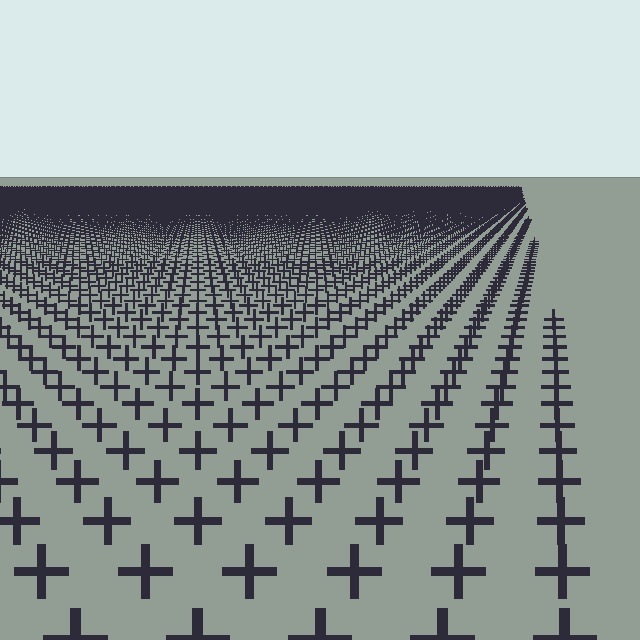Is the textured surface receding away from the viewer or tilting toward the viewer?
The surface is receding away from the viewer. Texture elements get smaller and denser toward the top.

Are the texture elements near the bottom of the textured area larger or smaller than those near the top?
Larger. Near the bottom, elements are closer to the viewer and appear at a bigger on-screen size.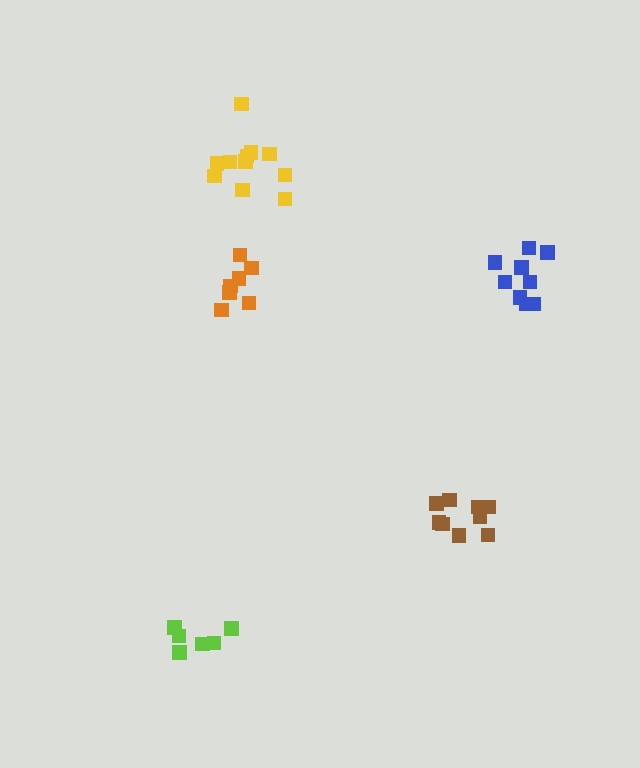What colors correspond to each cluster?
The clusters are colored: lime, orange, brown, yellow, blue.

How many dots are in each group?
Group 1: 6 dots, Group 2: 7 dots, Group 3: 9 dots, Group 4: 11 dots, Group 5: 9 dots (42 total).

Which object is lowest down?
The lime cluster is bottommost.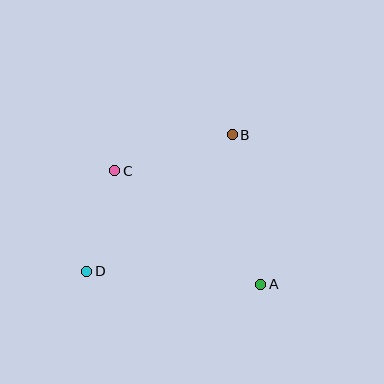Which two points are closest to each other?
Points C and D are closest to each other.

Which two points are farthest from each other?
Points B and D are farthest from each other.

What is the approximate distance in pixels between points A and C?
The distance between A and C is approximately 185 pixels.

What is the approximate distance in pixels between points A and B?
The distance between A and B is approximately 152 pixels.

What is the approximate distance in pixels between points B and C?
The distance between B and C is approximately 123 pixels.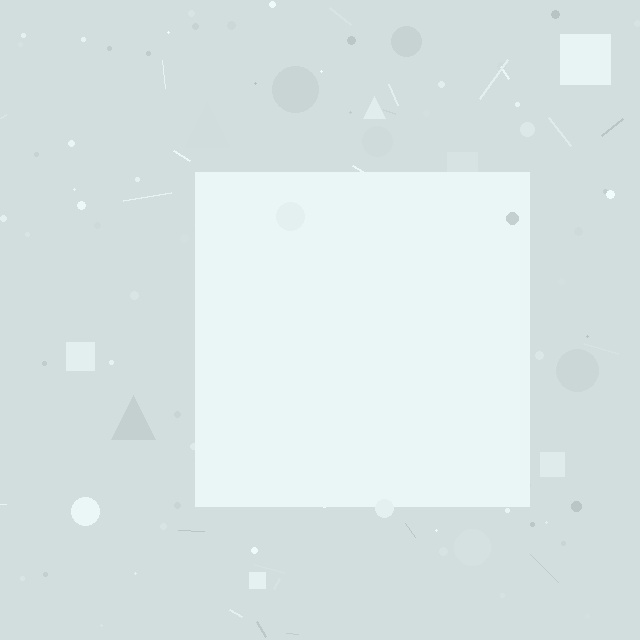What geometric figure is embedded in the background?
A square is embedded in the background.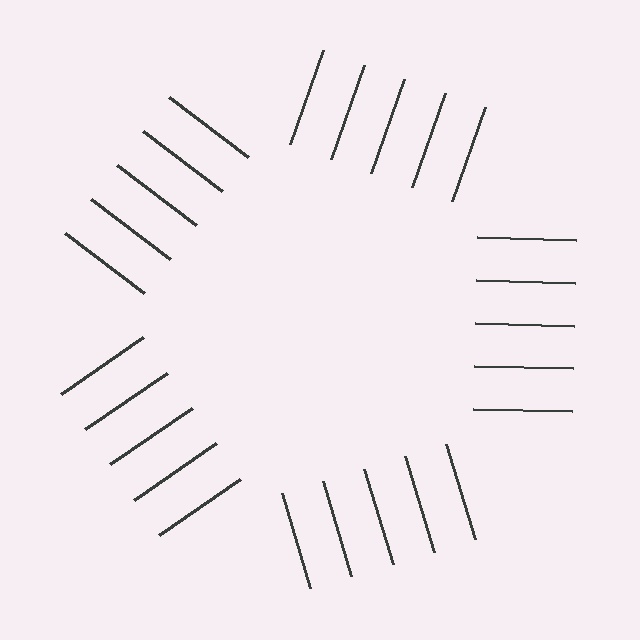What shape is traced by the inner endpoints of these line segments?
An illusory pentagon — the line segments terminate on its edges but no continuous stroke is drawn.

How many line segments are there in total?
25 — 5 along each of the 5 edges.